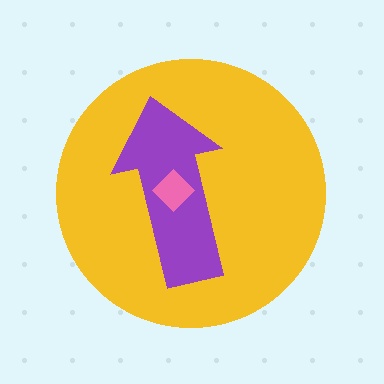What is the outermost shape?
The yellow circle.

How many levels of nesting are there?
3.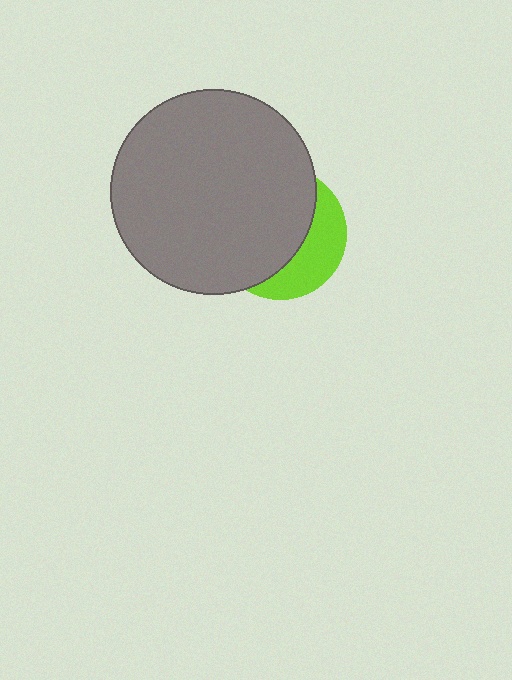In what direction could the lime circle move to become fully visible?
The lime circle could move right. That would shift it out from behind the gray circle entirely.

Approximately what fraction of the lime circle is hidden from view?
Roughly 66% of the lime circle is hidden behind the gray circle.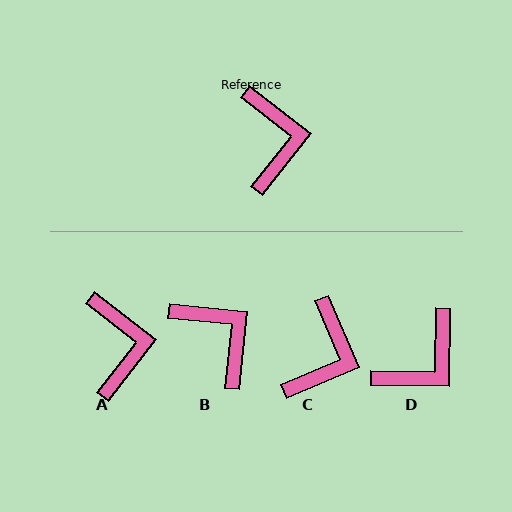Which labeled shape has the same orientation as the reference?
A.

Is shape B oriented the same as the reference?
No, it is off by about 32 degrees.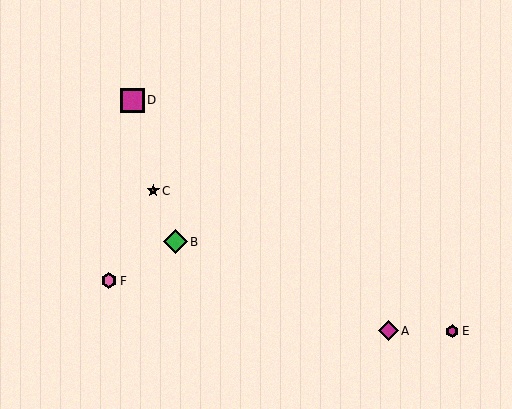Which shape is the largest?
The magenta square (labeled D) is the largest.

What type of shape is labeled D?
Shape D is a magenta square.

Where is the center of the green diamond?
The center of the green diamond is at (175, 242).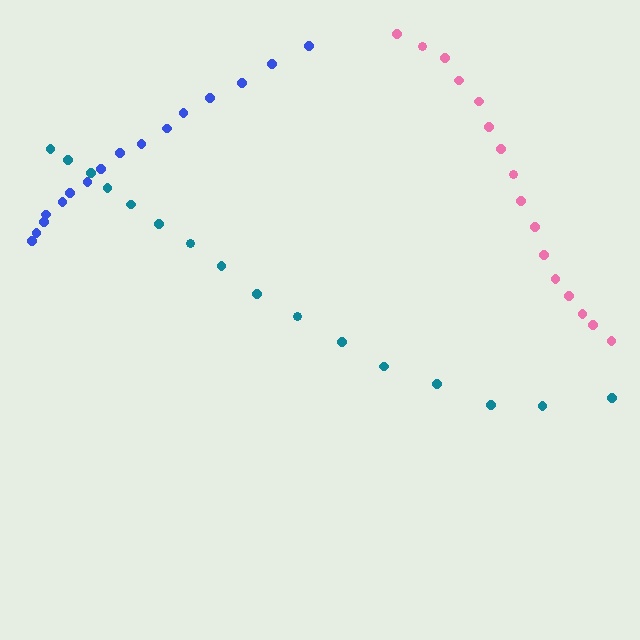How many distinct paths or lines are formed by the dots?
There are 3 distinct paths.